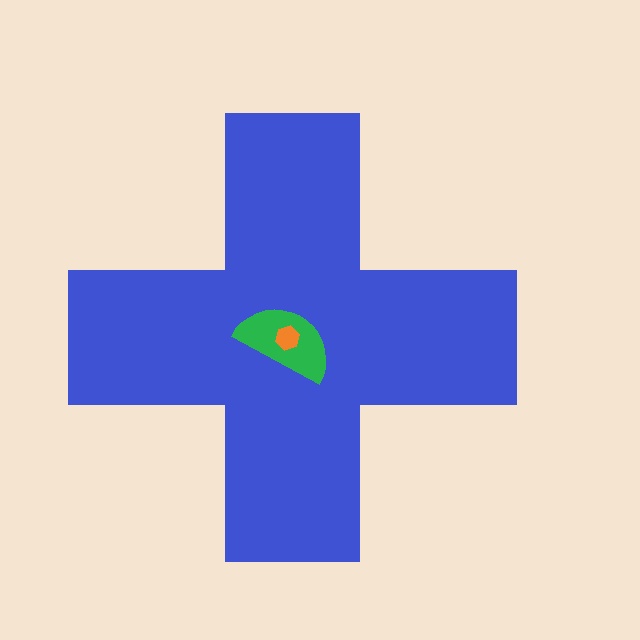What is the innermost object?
The orange hexagon.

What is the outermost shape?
The blue cross.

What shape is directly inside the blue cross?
The green semicircle.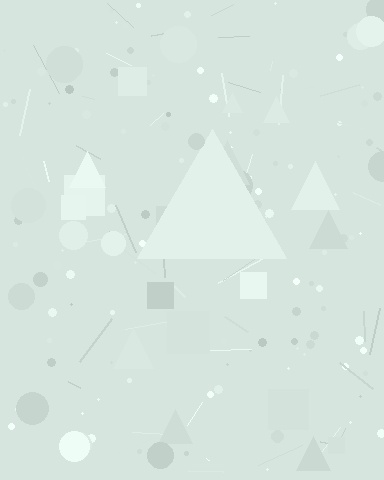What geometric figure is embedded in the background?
A triangle is embedded in the background.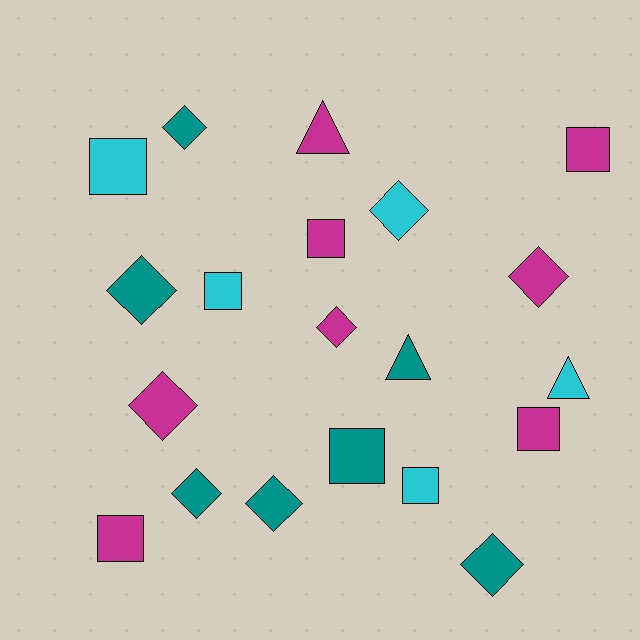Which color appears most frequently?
Magenta, with 8 objects.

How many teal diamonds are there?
There are 5 teal diamonds.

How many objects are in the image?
There are 20 objects.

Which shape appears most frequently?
Diamond, with 9 objects.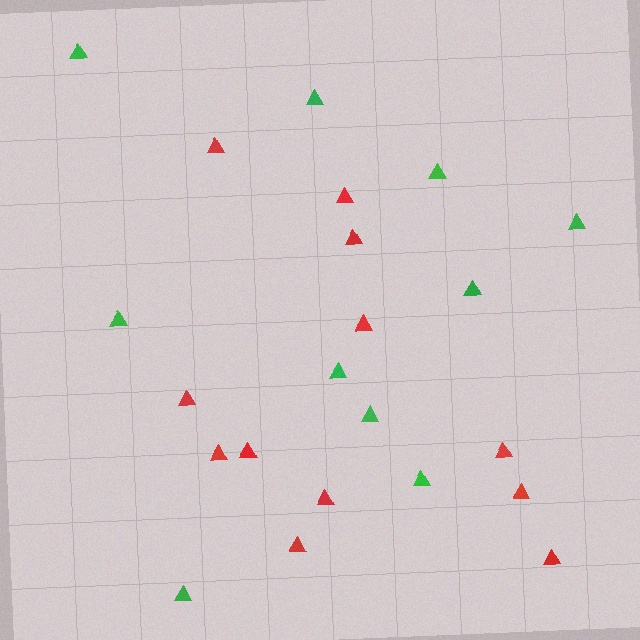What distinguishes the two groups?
There are 2 groups: one group of green triangles (10) and one group of red triangles (12).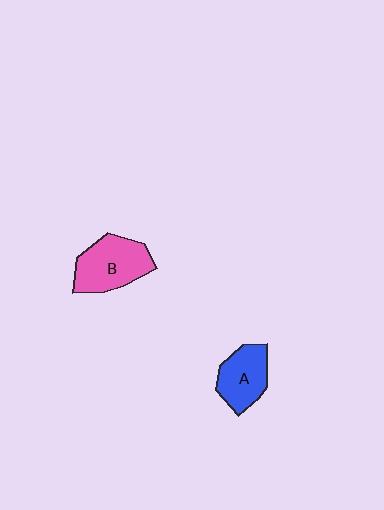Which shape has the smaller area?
Shape A (blue).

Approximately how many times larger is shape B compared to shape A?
Approximately 1.3 times.